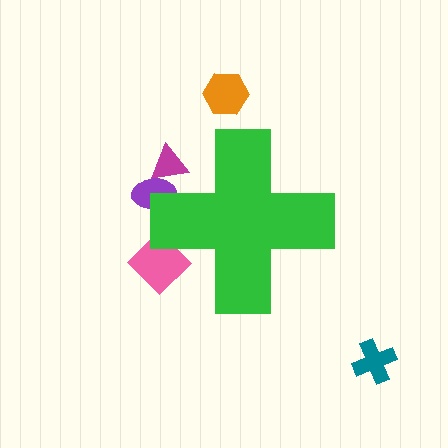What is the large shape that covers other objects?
A green cross.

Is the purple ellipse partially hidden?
Yes, the purple ellipse is partially hidden behind the green cross.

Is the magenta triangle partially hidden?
Yes, the magenta triangle is partially hidden behind the green cross.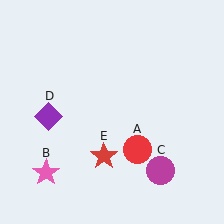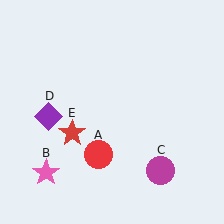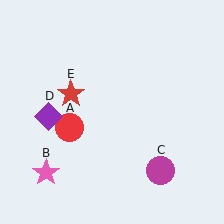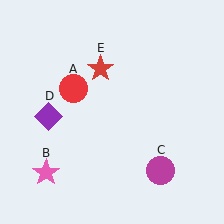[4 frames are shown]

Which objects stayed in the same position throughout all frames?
Pink star (object B) and magenta circle (object C) and purple diamond (object D) remained stationary.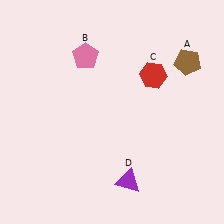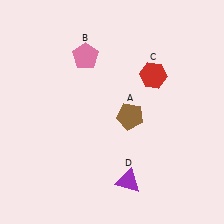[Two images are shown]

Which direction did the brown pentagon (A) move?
The brown pentagon (A) moved left.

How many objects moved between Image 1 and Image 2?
1 object moved between the two images.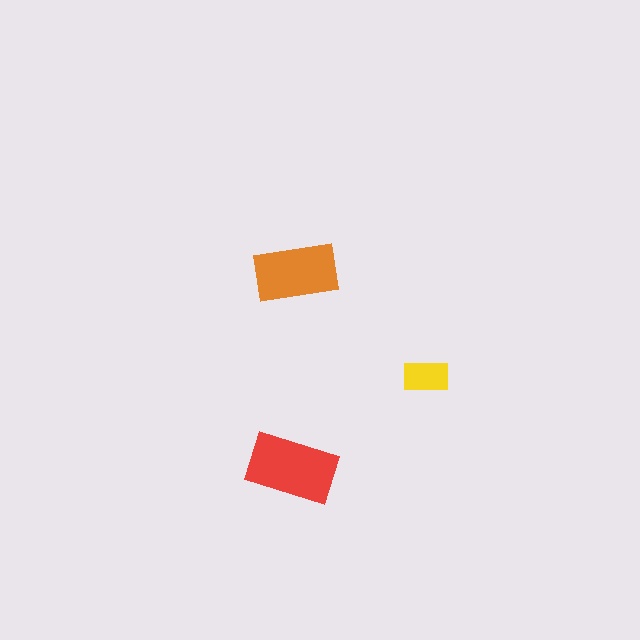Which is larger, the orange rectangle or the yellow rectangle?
The orange one.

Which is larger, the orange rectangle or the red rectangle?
The red one.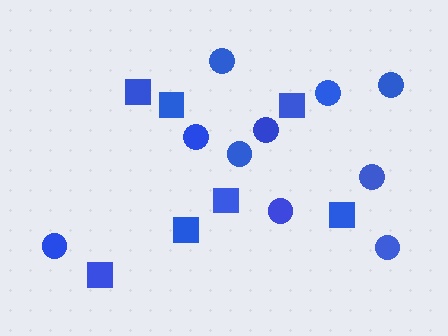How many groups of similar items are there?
There are 2 groups: one group of circles (10) and one group of squares (7).